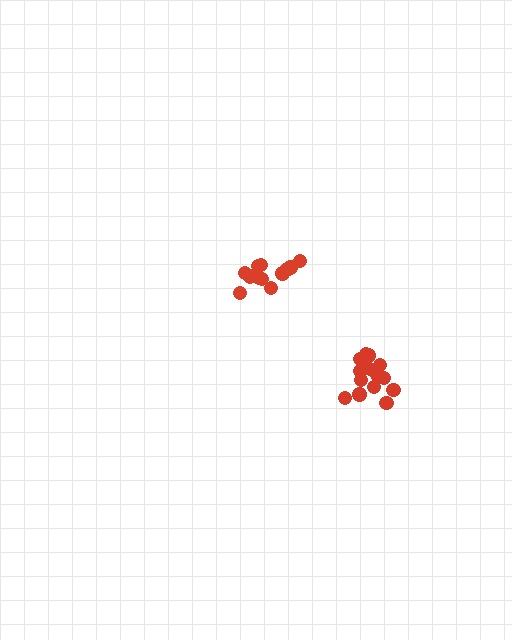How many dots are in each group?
Group 1: 16 dots, Group 2: 12 dots (28 total).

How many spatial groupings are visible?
There are 2 spatial groupings.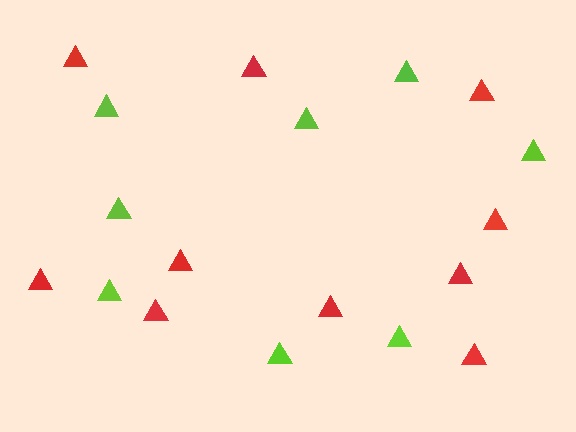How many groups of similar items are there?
There are 2 groups: one group of red triangles (10) and one group of lime triangles (8).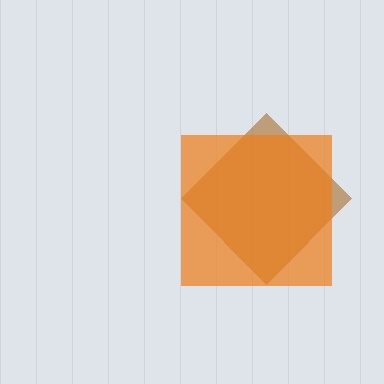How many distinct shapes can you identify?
There are 2 distinct shapes: a brown diamond, an orange square.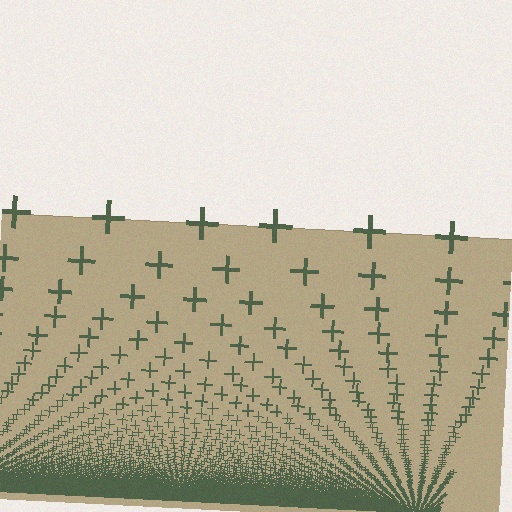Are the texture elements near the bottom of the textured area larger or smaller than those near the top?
Smaller. The gradient is inverted — elements near the bottom are smaller and denser.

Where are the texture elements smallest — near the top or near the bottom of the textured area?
Near the bottom.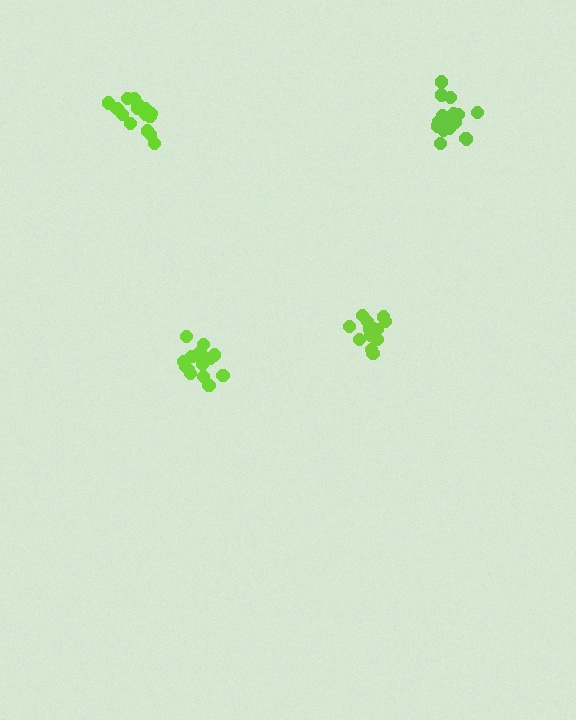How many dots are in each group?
Group 1: 17 dots, Group 2: 15 dots, Group 3: 18 dots, Group 4: 15 dots (65 total).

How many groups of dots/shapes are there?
There are 4 groups.